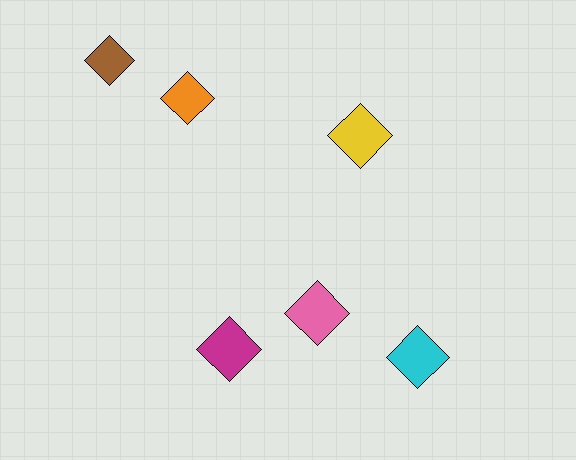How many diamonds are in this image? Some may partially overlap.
There are 6 diamonds.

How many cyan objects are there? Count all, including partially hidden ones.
There is 1 cyan object.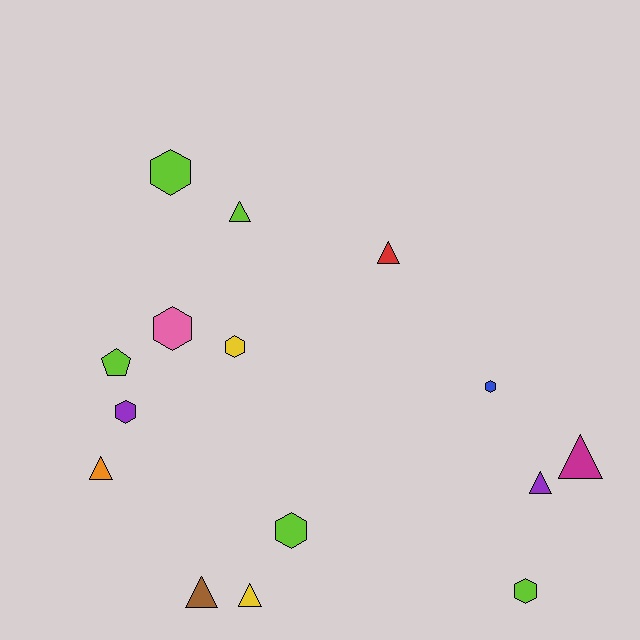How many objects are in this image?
There are 15 objects.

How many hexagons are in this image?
There are 7 hexagons.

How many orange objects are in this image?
There is 1 orange object.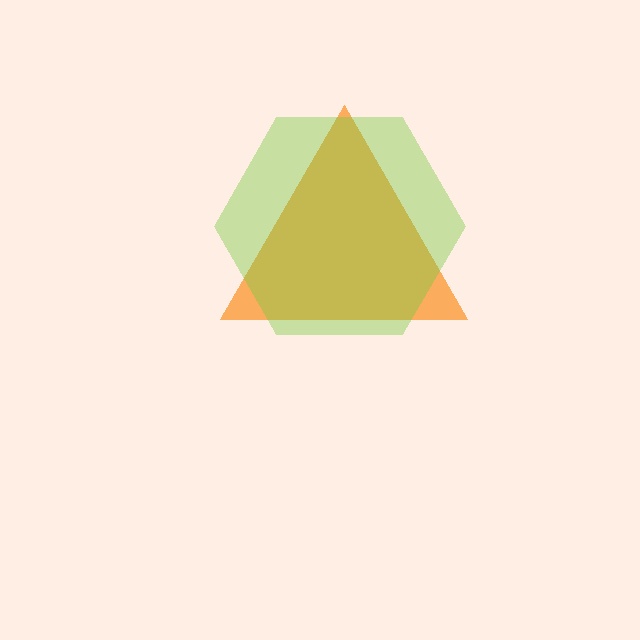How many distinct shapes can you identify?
There are 2 distinct shapes: an orange triangle, a lime hexagon.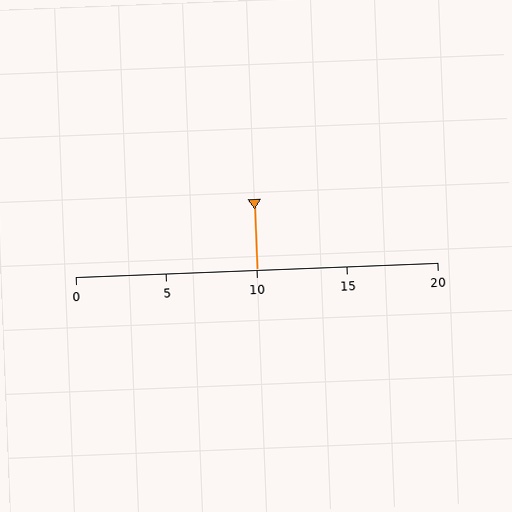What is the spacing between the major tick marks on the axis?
The major ticks are spaced 5 apart.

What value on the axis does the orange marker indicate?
The marker indicates approximately 10.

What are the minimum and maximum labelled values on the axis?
The axis runs from 0 to 20.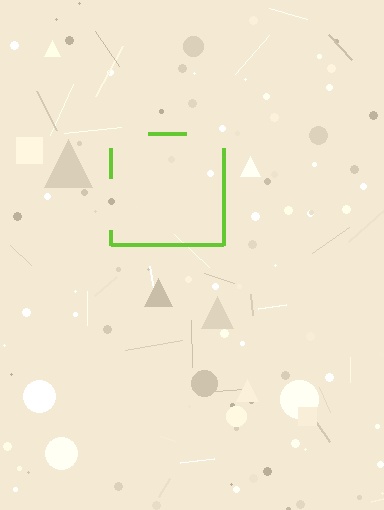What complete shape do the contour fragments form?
The contour fragments form a square.